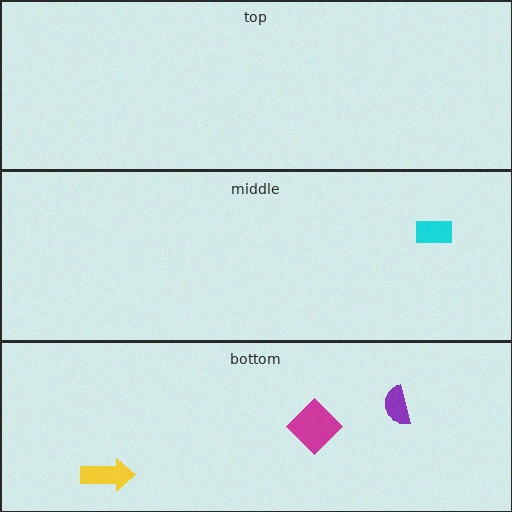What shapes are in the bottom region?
The yellow arrow, the purple semicircle, the magenta diamond.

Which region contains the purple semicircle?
The bottom region.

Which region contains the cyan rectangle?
The middle region.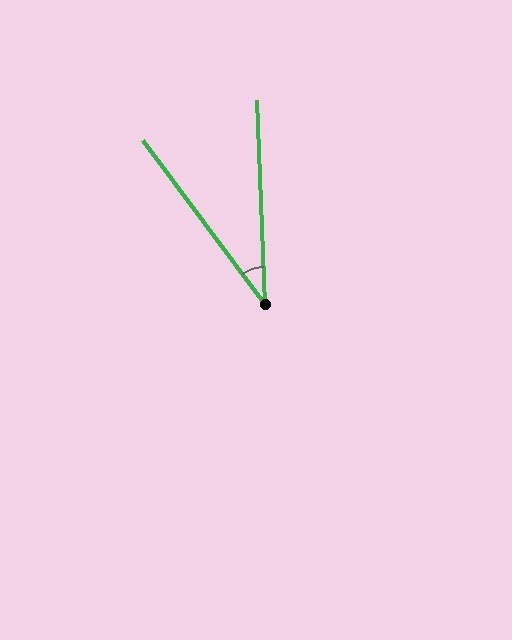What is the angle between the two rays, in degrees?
Approximately 34 degrees.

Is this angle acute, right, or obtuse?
It is acute.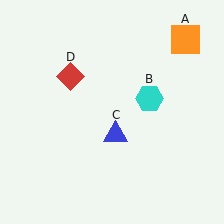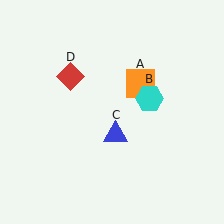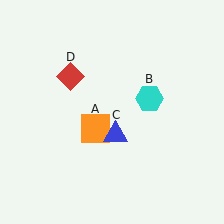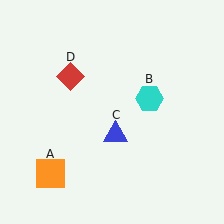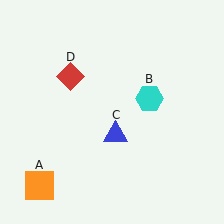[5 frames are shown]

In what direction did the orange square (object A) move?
The orange square (object A) moved down and to the left.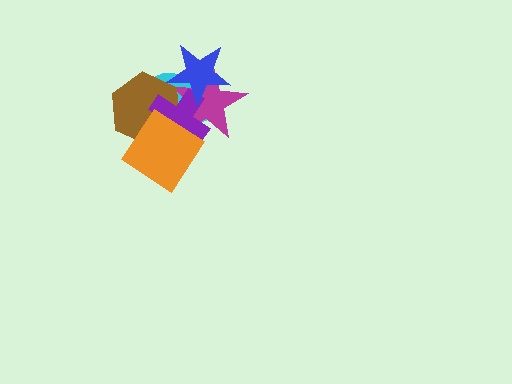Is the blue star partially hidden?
No, no other shape covers it.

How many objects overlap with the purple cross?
5 objects overlap with the purple cross.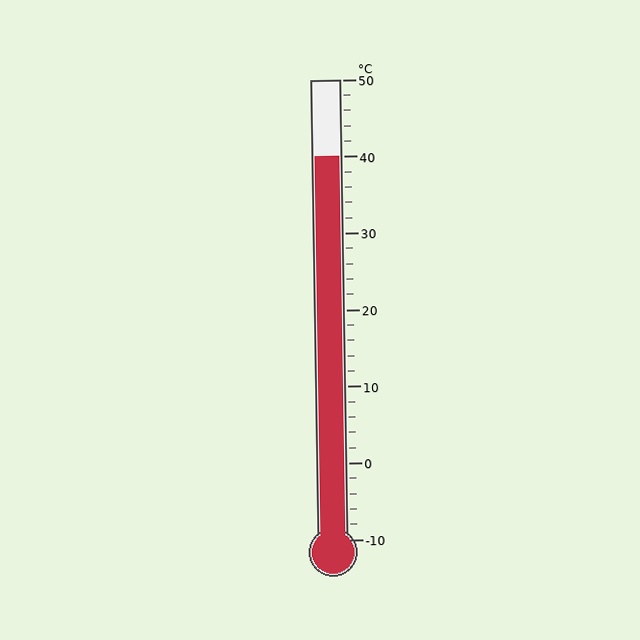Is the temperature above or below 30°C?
The temperature is above 30°C.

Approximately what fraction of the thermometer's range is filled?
The thermometer is filled to approximately 85% of its range.